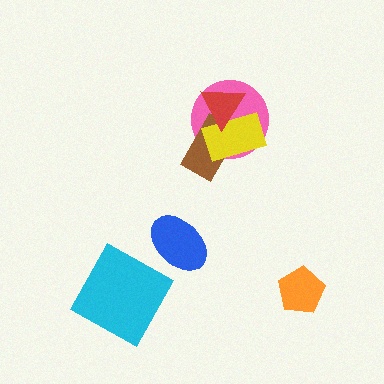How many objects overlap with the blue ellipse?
0 objects overlap with the blue ellipse.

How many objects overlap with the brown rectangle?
3 objects overlap with the brown rectangle.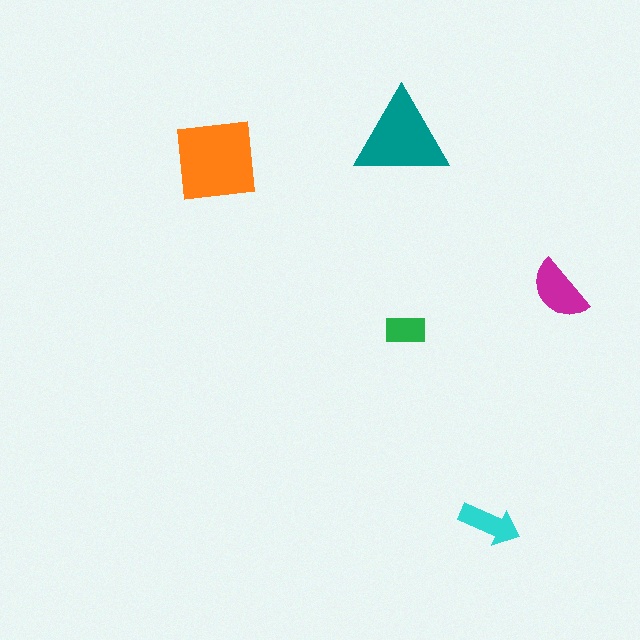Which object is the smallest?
The green rectangle.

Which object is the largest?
The orange square.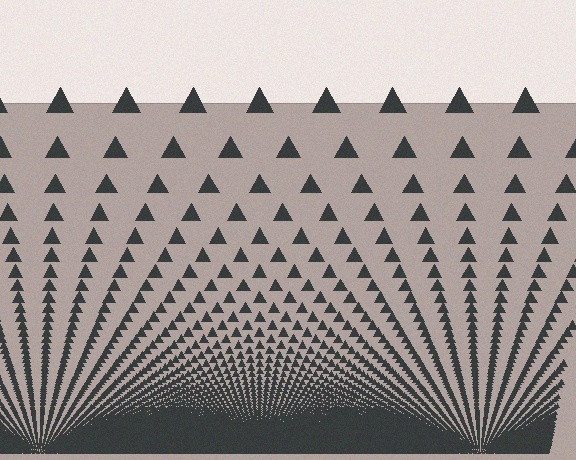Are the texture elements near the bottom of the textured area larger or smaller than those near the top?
Smaller. The gradient is inverted — elements near the bottom are smaller and denser.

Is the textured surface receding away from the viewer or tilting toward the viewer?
The surface appears to tilt toward the viewer. Texture elements get larger and sparser toward the top.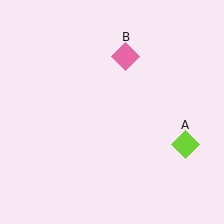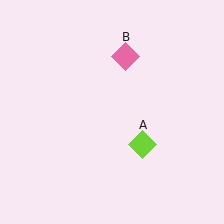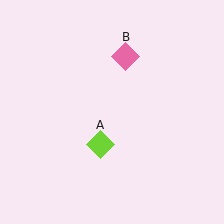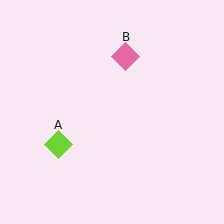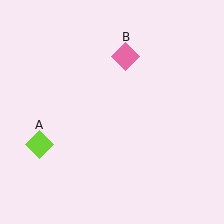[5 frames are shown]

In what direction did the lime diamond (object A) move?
The lime diamond (object A) moved left.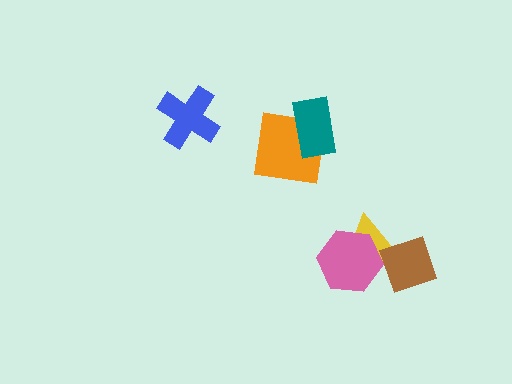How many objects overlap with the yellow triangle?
2 objects overlap with the yellow triangle.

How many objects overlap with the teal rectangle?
1 object overlaps with the teal rectangle.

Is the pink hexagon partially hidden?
Yes, it is partially covered by another shape.